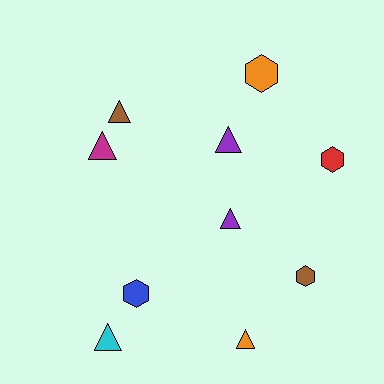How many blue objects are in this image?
There is 1 blue object.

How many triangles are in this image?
There are 6 triangles.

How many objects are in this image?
There are 10 objects.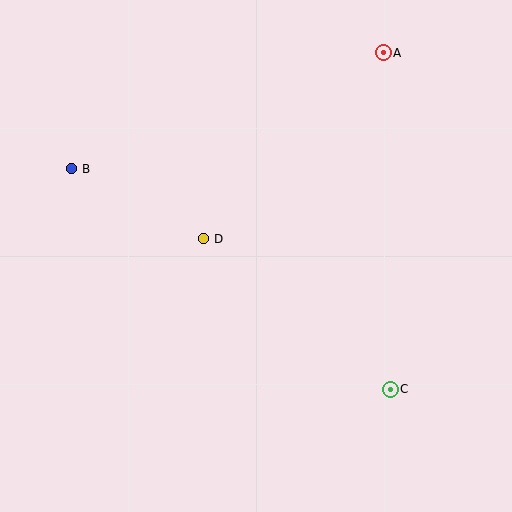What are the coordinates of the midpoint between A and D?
The midpoint between A and D is at (294, 146).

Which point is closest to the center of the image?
Point D at (204, 239) is closest to the center.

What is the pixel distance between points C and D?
The distance between C and D is 240 pixels.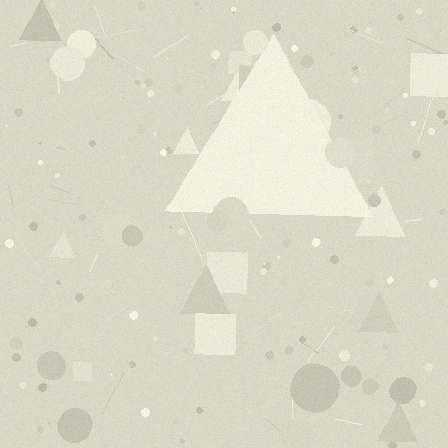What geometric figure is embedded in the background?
A triangle is embedded in the background.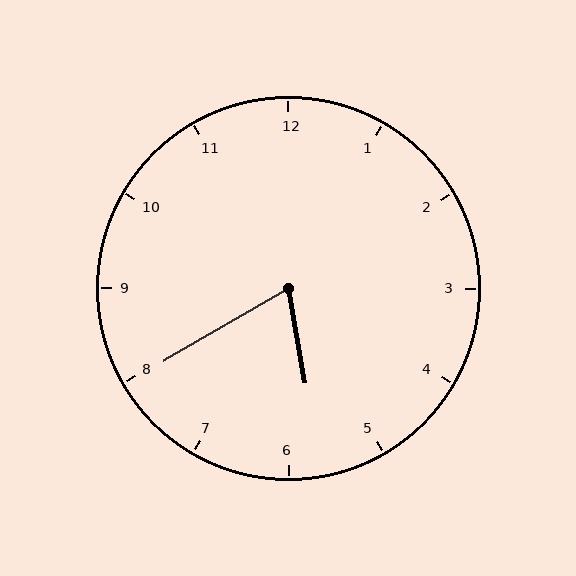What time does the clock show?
5:40.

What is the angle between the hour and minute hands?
Approximately 70 degrees.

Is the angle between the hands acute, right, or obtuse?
It is acute.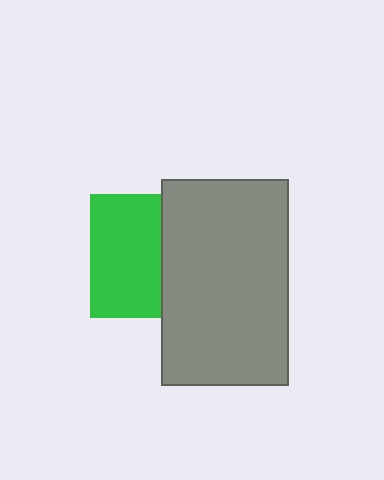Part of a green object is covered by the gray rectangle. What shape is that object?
It is a square.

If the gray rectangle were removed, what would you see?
You would see the complete green square.